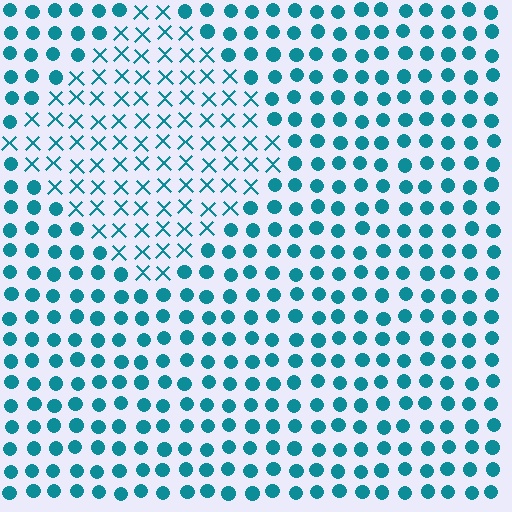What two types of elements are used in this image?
The image uses X marks inside the diamond region and circles outside it.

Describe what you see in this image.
The image is filled with small teal elements arranged in a uniform grid. A diamond-shaped region contains X marks, while the surrounding area contains circles. The boundary is defined purely by the change in element shape.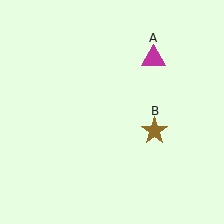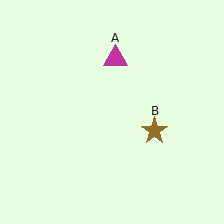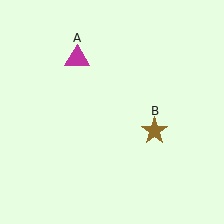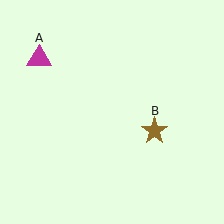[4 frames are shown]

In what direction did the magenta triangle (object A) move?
The magenta triangle (object A) moved left.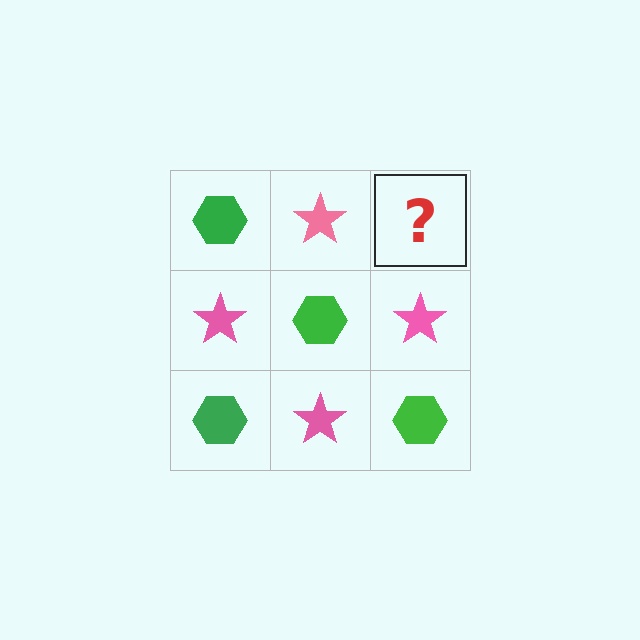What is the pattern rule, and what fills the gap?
The rule is that it alternates green hexagon and pink star in a checkerboard pattern. The gap should be filled with a green hexagon.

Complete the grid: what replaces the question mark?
The question mark should be replaced with a green hexagon.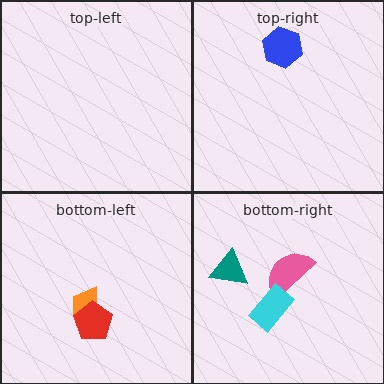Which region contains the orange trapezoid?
The bottom-left region.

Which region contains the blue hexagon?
The top-right region.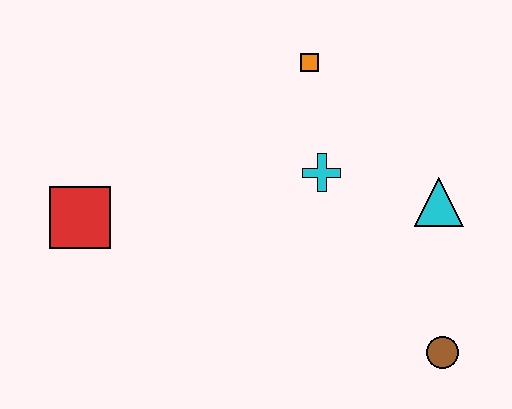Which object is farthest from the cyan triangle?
The red square is farthest from the cyan triangle.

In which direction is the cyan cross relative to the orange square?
The cyan cross is below the orange square.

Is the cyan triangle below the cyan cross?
Yes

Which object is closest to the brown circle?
The cyan triangle is closest to the brown circle.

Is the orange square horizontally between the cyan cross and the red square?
Yes